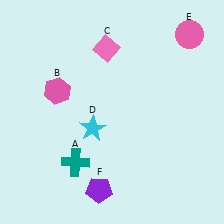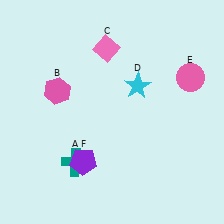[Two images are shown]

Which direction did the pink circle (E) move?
The pink circle (E) moved down.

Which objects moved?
The objects that moved are: the cyan star (D), the pink circle (E), the purple pentagon (F).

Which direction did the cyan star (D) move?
The cyan star (D) moved right.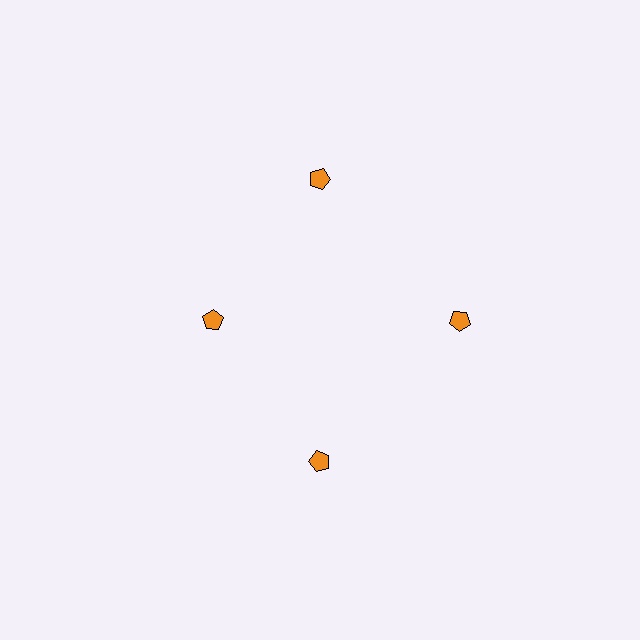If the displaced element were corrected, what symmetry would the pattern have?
It would have 4-fold rotational symmetry — the pattern would map onto itself every 90 degrees.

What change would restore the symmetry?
The symmetry would be restored by moving it outward, back onto the ring so that all 4 pentagons sit at equal angles and equal distance from the center.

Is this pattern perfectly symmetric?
No. The 4 orange pentagons are arranged in a ring, but one element near the 9 o'clock position is pulled inward toward the center, breaking the 4-fold rotational symmetry.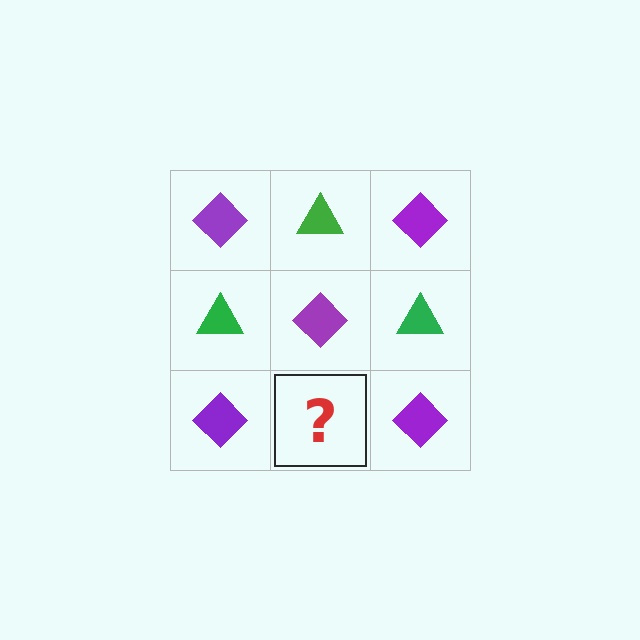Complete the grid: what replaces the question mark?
The question mark should be replaced with a green triangle.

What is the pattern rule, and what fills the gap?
The rule is that it alternates purple diamond and green triangle in a checkerboard pattern. The gap should be filled with a green triangle.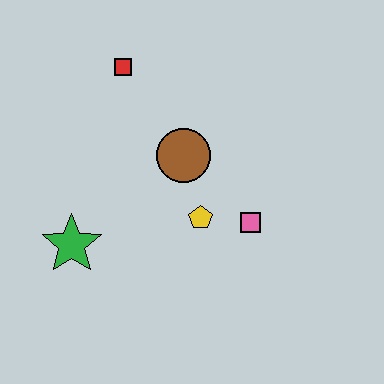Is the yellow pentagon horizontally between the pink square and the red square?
Yes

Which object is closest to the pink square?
The yellow pentagon is closest to the pink square.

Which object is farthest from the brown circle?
The green star is farthest from the brown circle.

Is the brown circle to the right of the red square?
Yes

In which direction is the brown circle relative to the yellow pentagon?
The brown circle is above the yellow pentagon.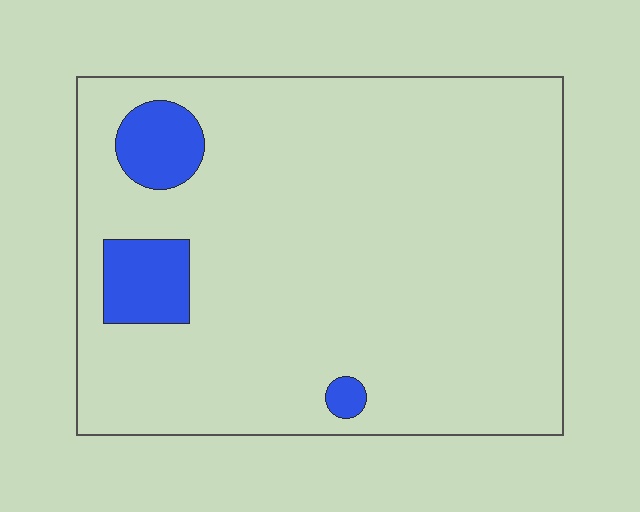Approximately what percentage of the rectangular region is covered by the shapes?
Approximately 10%.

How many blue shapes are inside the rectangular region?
3.